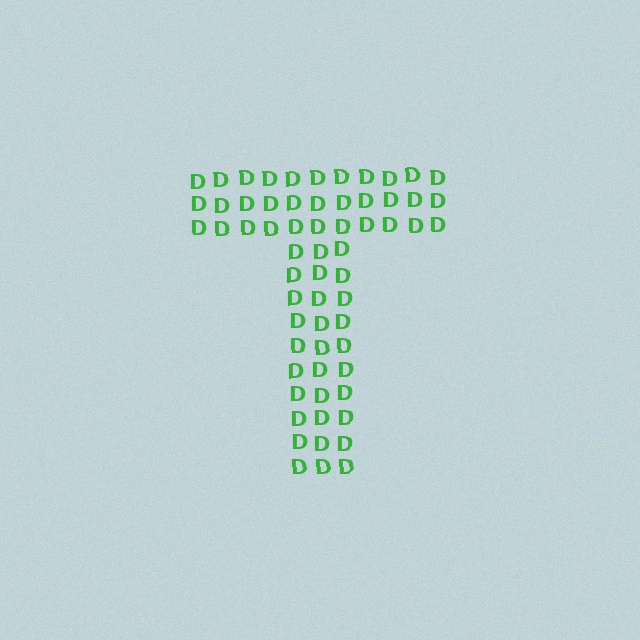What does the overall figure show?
The overall figure shows the letter T.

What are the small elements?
The small elements are letter D's.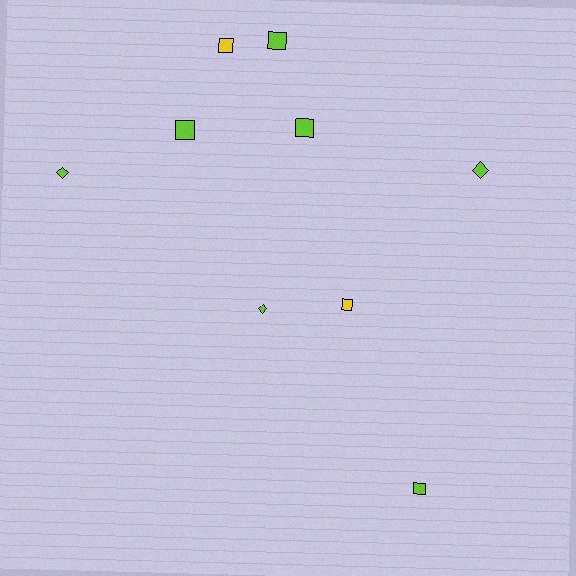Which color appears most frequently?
Lime, with 7 objects.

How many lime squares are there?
There are 4 lime squares.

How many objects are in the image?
There are 9 objects.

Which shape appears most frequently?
Square, with 6 objects.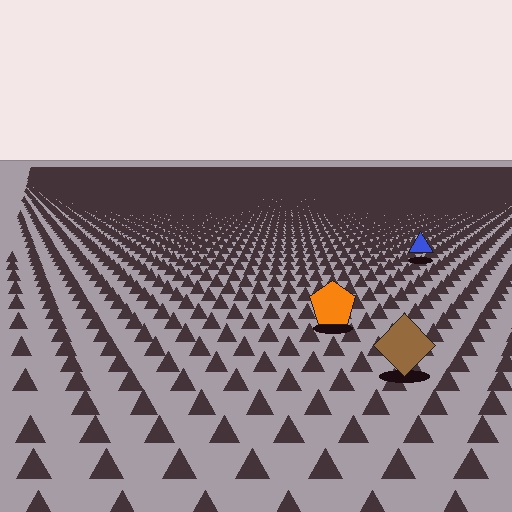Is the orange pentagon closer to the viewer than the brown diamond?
No. The brown diamond is closer — you can tell from the texture gradient: the ground texture is coarser near it.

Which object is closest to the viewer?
The brown diamond is closest. The texture marks near it are larger and more spread out.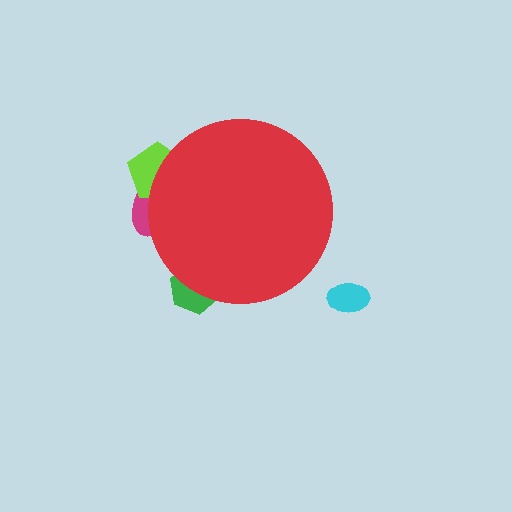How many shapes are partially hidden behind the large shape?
3 shapes are partially hidden.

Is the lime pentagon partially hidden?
Yes, the lime pentagon is partially hidden behind the red circle.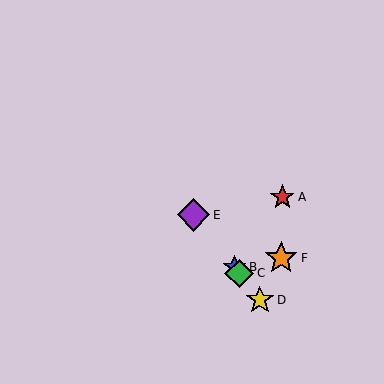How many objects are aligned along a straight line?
4 objects (B, C, D, E) are aligned along a straight line.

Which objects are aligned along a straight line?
Objects B, C, D, E are aligned along a straight line.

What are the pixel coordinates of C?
Object C is at (239, 273).